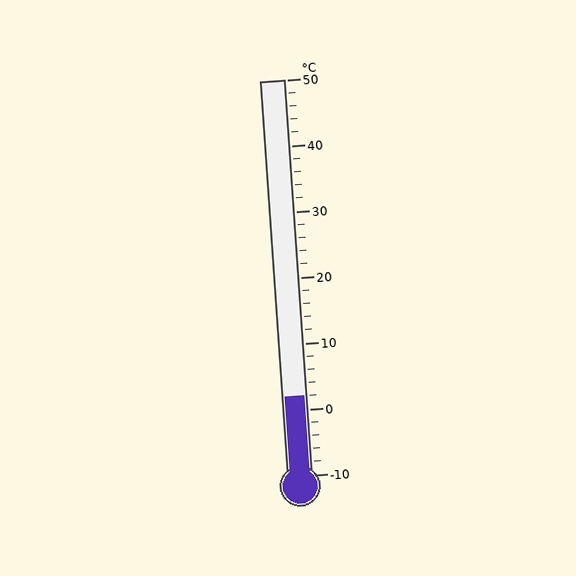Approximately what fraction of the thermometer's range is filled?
The thermometer is filled to approximately 20% of its range.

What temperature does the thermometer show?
The thermometer shows approximately 2°C.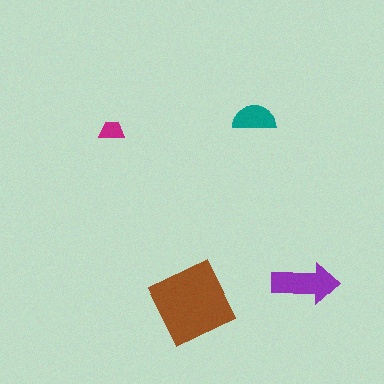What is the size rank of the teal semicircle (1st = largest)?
3rd.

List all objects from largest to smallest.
The brown diamond, the purple arrow, the teal semicircle, the magenta trapezoid.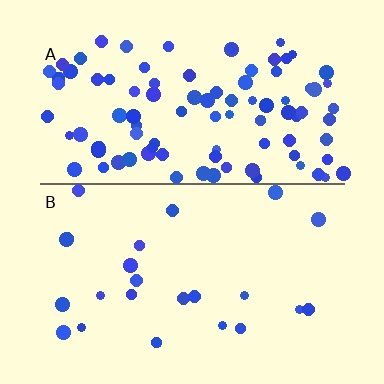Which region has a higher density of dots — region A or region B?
A (the top).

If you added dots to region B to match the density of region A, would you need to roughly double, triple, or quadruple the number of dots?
Approximately quadruple.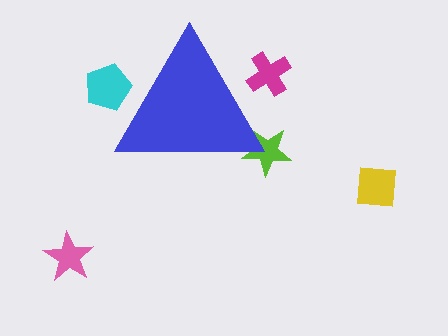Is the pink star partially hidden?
No, the pink star is fully visible.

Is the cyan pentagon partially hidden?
Yes, the cyan pentagon is partially hidden behind the blue triangle.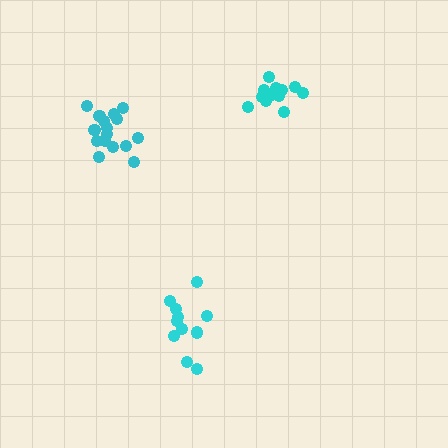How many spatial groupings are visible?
There are 3 spatial groupings.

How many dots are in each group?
Group 1: 11 dots, Group 2: 14 dots, Group 3: 16 dots (41 total).